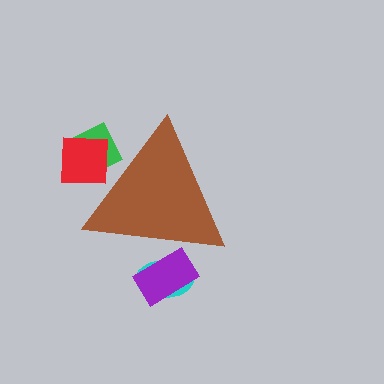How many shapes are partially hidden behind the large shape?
4 shapes are partially hidden.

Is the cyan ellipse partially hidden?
Yes, the cyan ellipse is partially hidden behind the brown triangle.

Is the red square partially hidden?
Yes, the red square is partially hidden behind the brown triangle.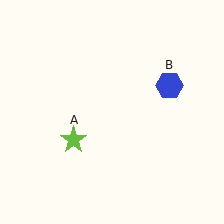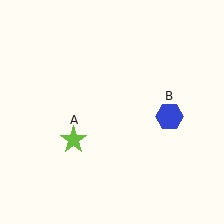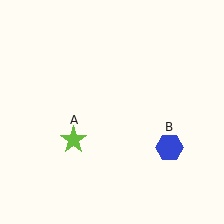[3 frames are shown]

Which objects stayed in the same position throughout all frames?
Lime star (object A) remained stationary.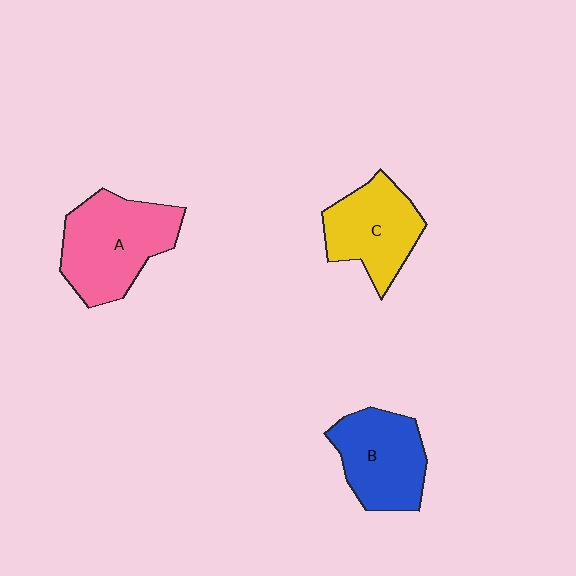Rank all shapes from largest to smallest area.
From largest to smallest: A (pink), B (blue), C (yellow).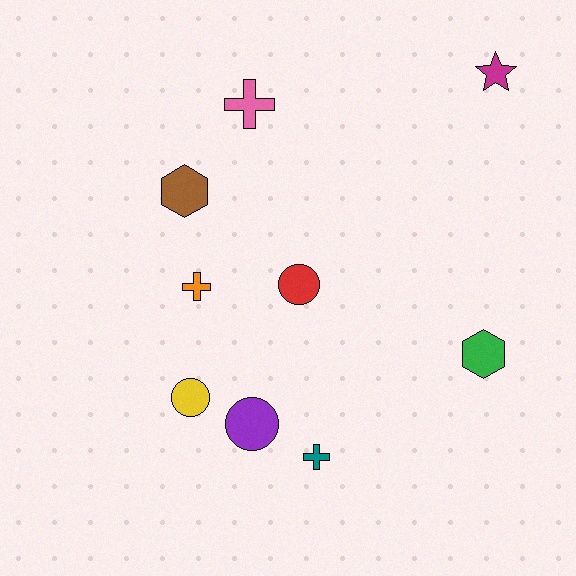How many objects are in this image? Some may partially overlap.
There are 9 objects.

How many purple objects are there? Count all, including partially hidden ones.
There is 1 purple object.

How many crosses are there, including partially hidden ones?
There are 3 crosses.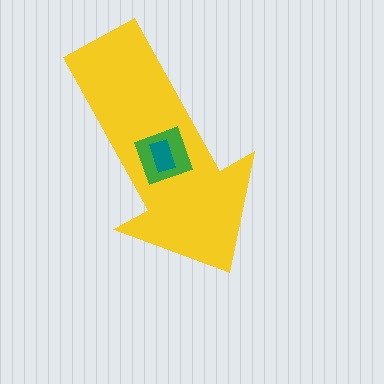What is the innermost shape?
The teal rectangle.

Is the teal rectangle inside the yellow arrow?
Yes.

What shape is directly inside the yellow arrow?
The green square.